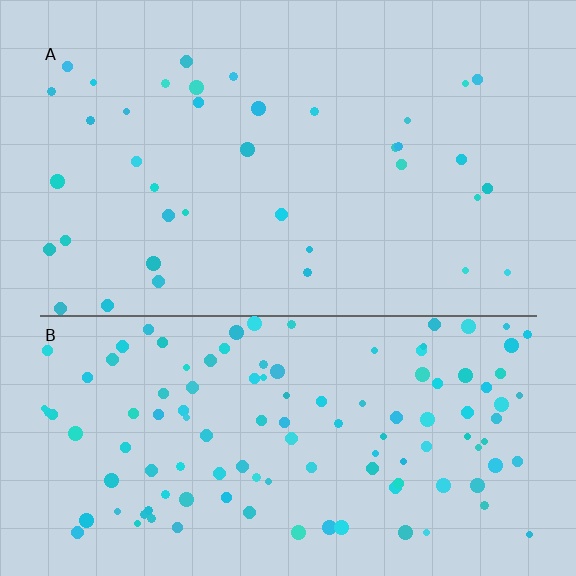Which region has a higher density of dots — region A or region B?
B (the bottom).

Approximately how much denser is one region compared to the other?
Approximately 3.2× — region B over region A.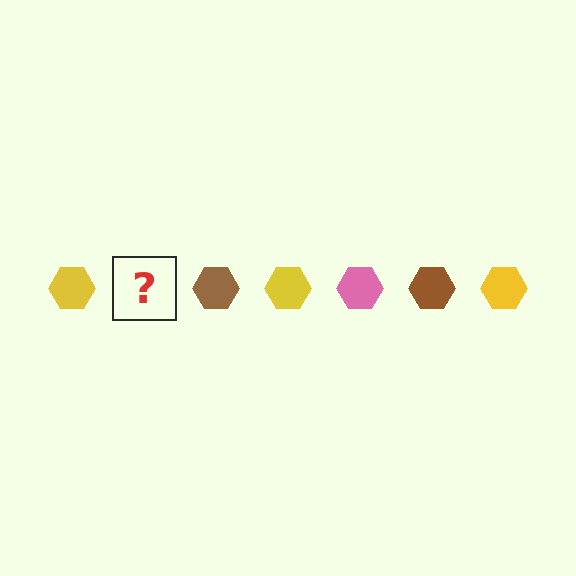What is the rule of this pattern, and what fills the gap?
The rule is that the pattern cycles through yellow, pink, brown hexagons. The gap should be filled with a pink hexagon.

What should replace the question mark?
The question mark should be replaced with a pink hexagon.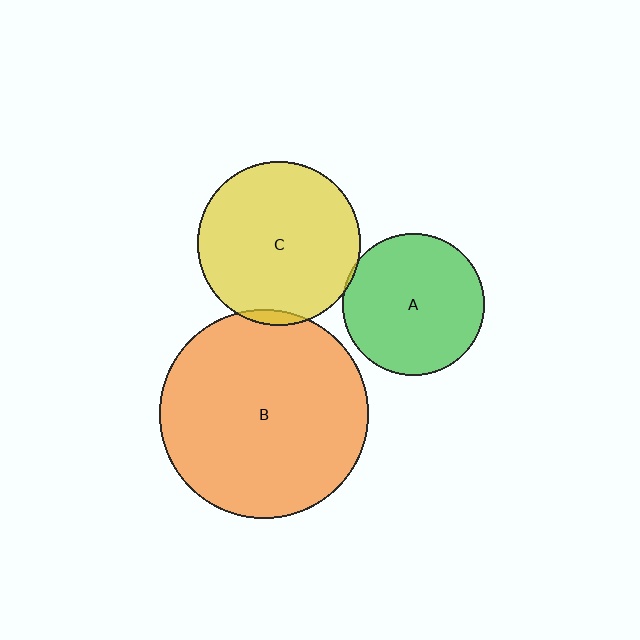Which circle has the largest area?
Circle B (orange).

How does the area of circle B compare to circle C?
Approximately 1.6 times.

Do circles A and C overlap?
Yes.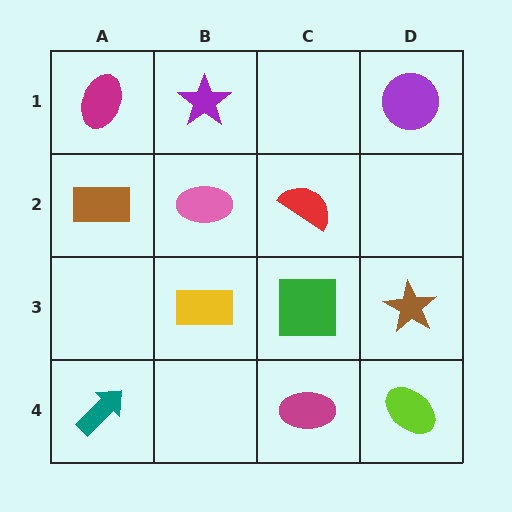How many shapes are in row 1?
3 shapes.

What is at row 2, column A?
A brown rectangle.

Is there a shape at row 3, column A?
No, that cell is empty.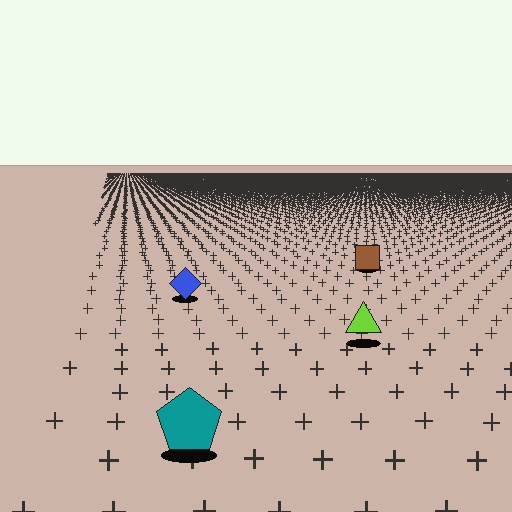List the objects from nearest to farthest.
From nearest to farthest: the teal pentagon, the lime triangle, the blue diamond, the brown square.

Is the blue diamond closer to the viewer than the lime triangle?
No. The lime triangle is closer — you can tell from the texture gradient: the ground texture is coarser near it.